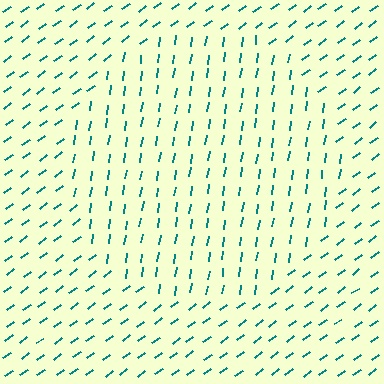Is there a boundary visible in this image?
Yes, there is a texture boundary formed by a change in line orientation.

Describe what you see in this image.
The image is filled with small teal line segments. A circle region in the image has lines oriented differently from the surrounding lines, creating a visible texture boundary.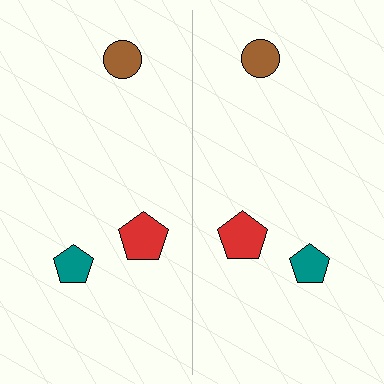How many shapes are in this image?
There are 6 shapes in this image.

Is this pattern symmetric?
Yes, this pattern has bilateral (reflection) symmetry.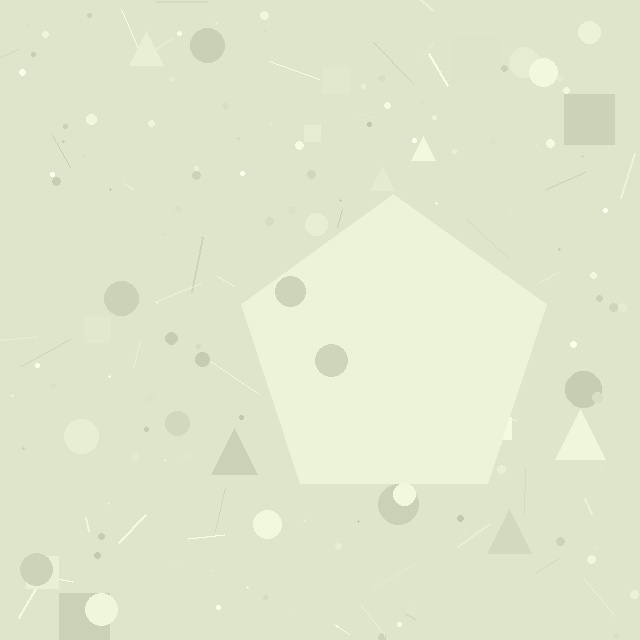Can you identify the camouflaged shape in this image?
The camouflaged shape is a pentagon.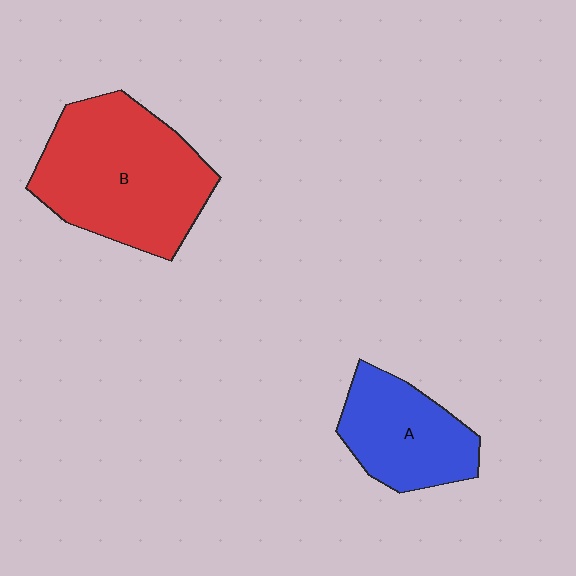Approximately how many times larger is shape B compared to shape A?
Approximately 1.7 times.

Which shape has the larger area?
Shape B (red).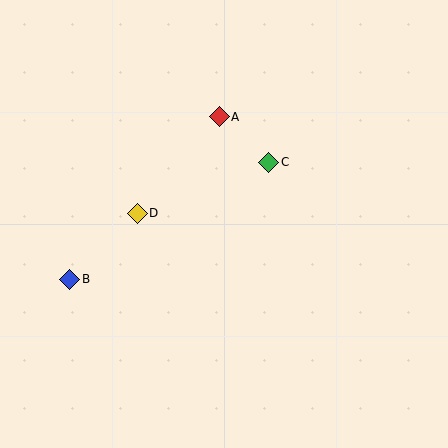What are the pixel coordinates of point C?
Point C is at (269, 162).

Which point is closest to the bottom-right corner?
Point C is closest to the bottom-right corner.